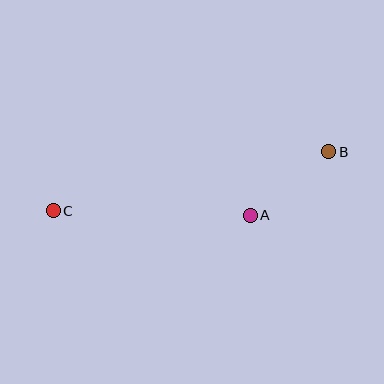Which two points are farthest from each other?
Points B and C are farthest from each other.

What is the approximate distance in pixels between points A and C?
The distance between A and C is approximately 197 pixels.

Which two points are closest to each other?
Points A and B are closest to each other.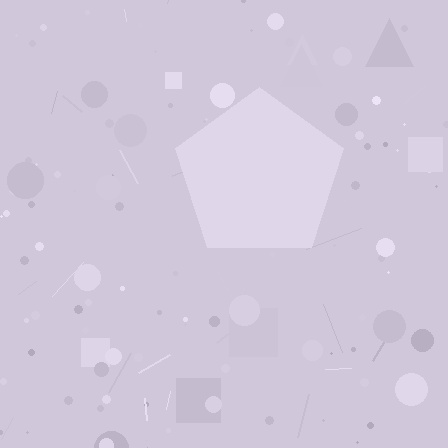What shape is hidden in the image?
A pentagon is hidden in the image.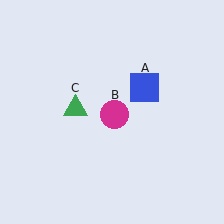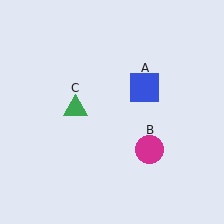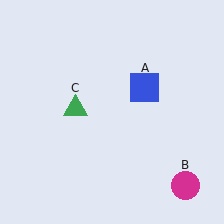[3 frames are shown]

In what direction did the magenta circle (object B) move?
The magenta circle (object B) moved down and to the right.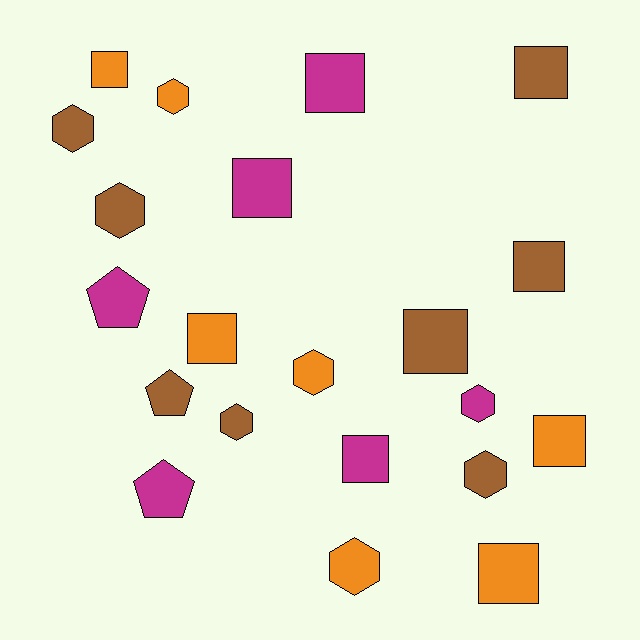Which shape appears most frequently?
Square, with 10 objects.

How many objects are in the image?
There are 21 objects.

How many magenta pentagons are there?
There are 2 magenta pentagons.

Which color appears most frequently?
Brown, with 8 objects.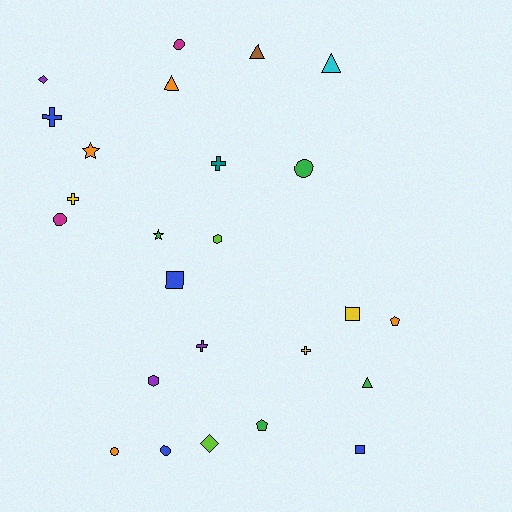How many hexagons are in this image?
There are 2 hexagons.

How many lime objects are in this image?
There are 2 lime objects.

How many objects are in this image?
There are 25 objects.